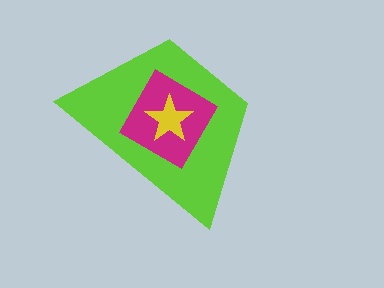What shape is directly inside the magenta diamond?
The yellow star.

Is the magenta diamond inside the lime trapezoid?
Yes.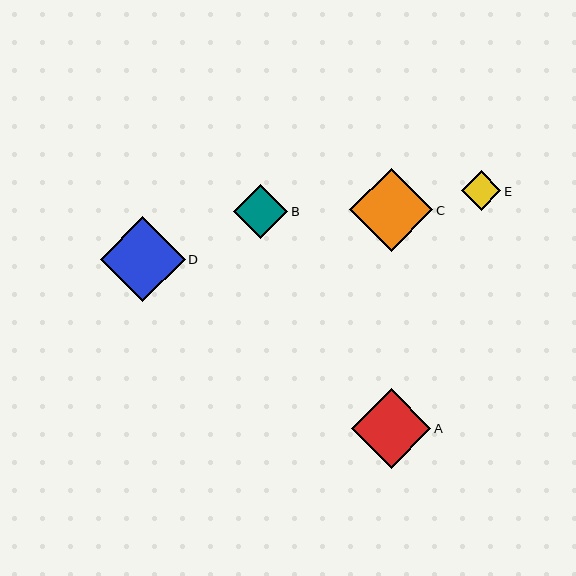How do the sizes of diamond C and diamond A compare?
Diamond C and diamond A are approximately the same size.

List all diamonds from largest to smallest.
From largest to smallest: D, C, A, B, E.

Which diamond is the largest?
Diamond D is the largest with a size of approximately 85 pixels.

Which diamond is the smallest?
Diamond E is the smallest with a size of approximately 40 pixels.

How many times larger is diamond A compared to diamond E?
Diamond A is approximately 2.0 times the size of diamond E.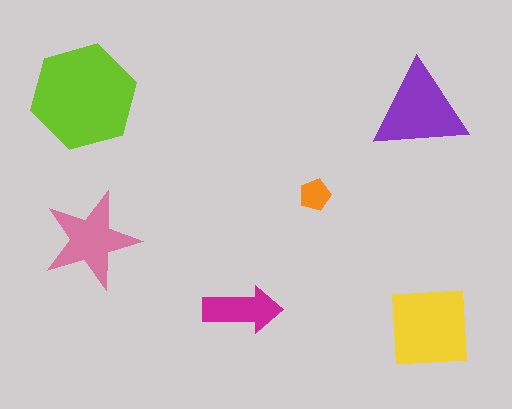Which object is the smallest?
The orange pentagon.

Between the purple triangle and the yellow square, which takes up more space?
The yellow square.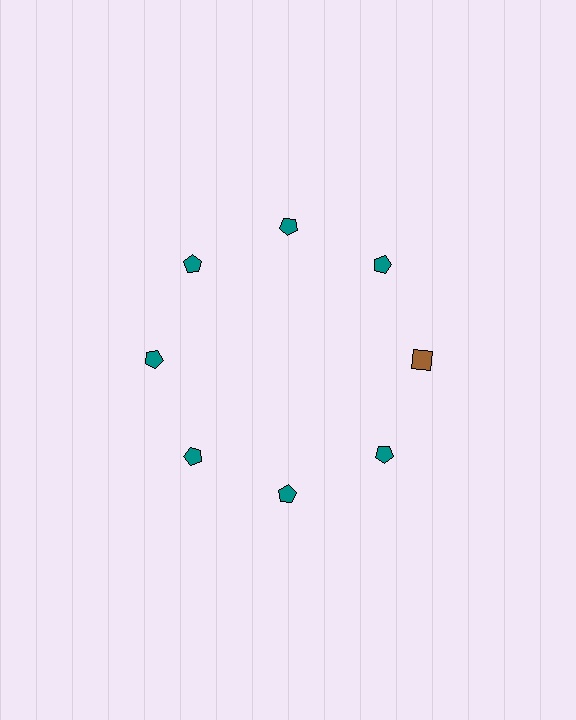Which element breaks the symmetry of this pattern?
The brown square at roughly the 3 o'clock position breaks the symmetry. All other shapes are teal pentagons.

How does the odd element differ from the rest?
It differs in both color (brown instead of teal) and shape (square instead of pentagon).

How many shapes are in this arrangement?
There are 8 shapes arranged in a ring pattern.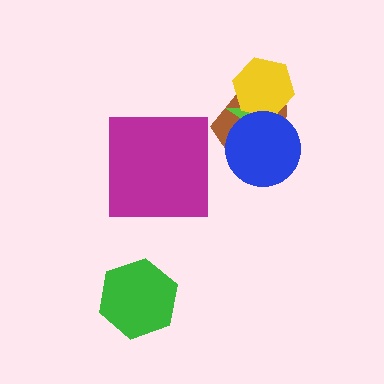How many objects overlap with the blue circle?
3 objects overlap with the blue circle.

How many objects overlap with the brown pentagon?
3 objects overlap with the brown pentagon.